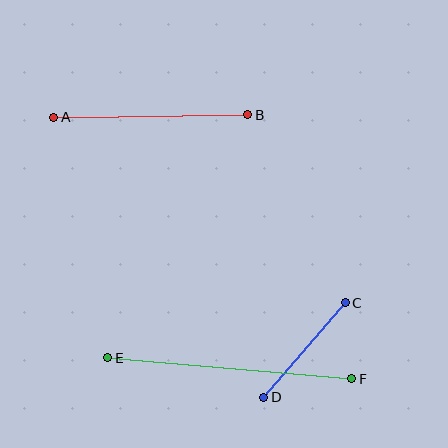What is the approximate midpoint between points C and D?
The midpoint is at approximately (304, 350) pixels.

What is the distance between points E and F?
The distance is approximately 245 pixels.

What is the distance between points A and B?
The distance is approximately 194 pixels.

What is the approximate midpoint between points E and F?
The midpoint is at approximately (230, 368) pixels.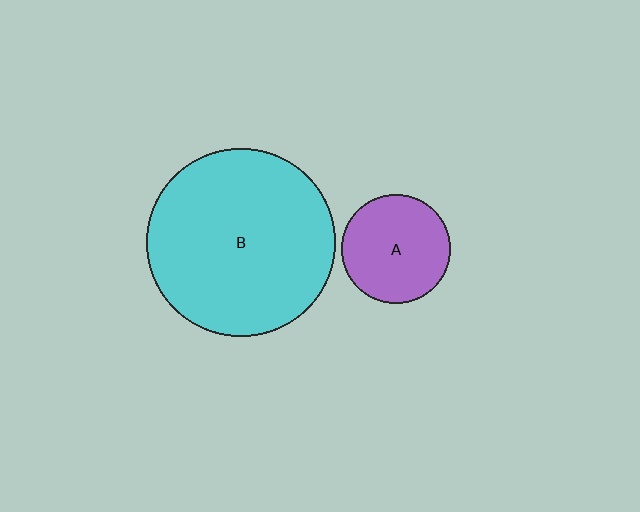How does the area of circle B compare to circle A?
Approximately 3.0 times.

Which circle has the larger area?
Circle B (cyan).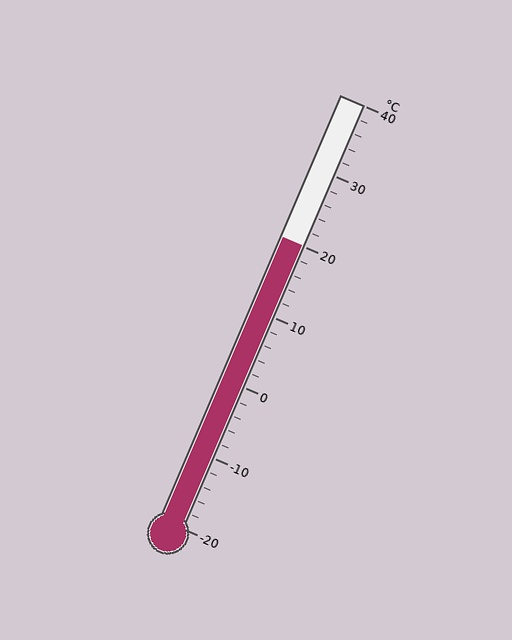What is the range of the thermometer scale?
The thermometer scale ranges from -20°C to 40°C.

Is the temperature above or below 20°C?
The temperature is at 20°C.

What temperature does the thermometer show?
The thermometer shows approximately 20°C.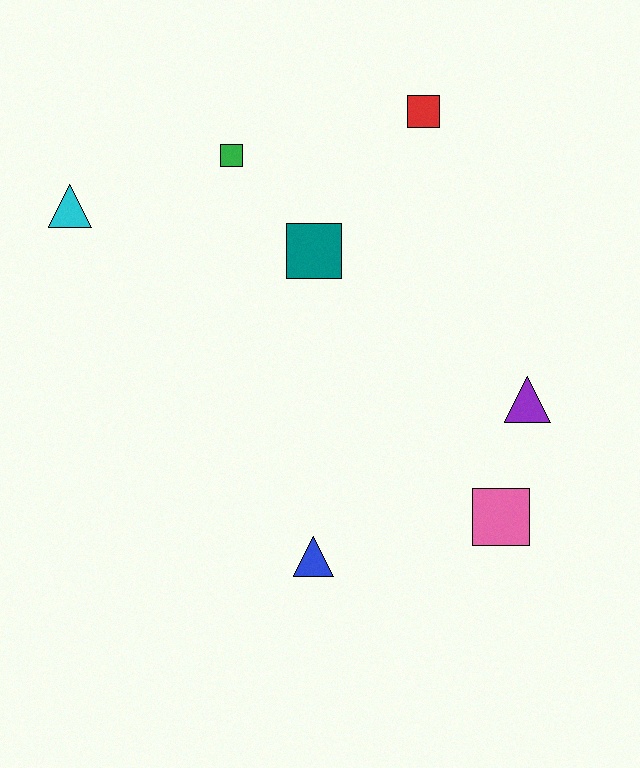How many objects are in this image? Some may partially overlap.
There are 7 objects.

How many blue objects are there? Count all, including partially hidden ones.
There is 1 blue object.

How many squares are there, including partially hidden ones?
There are 4 squares.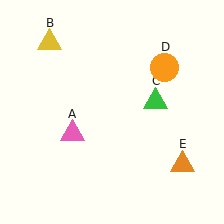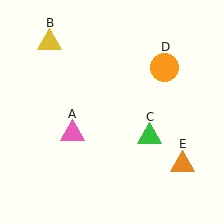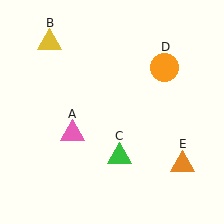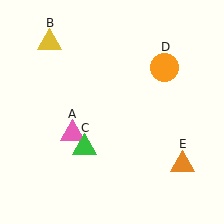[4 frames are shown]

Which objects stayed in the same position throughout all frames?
Pink triangle (object A) and yellow triangle (object B) and orange circle (object D) and orange triangle (object E) remained stationary.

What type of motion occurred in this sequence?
The green triangle (object C) rotated clockwise around the center of the scene.